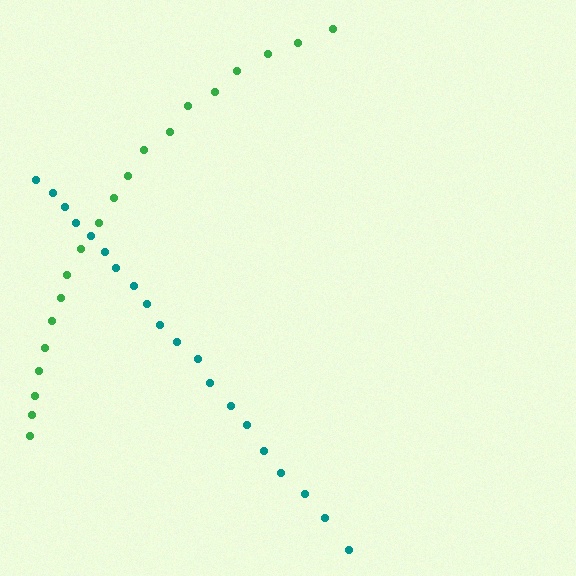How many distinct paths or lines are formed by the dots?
There are 2 distinct paths.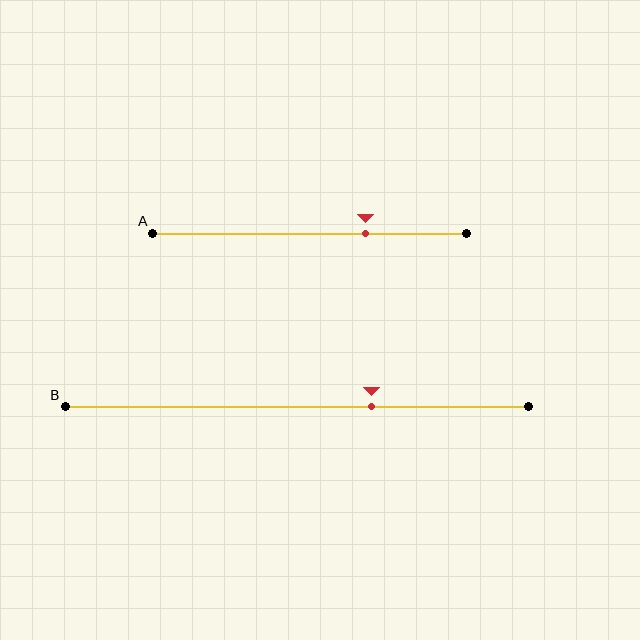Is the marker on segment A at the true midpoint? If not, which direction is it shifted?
No, the marker on segment A is shifted to the right by about 18% of the segment length.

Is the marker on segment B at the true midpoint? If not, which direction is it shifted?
No, the marker on segment B is shifted to the right by about 16% of the segment length.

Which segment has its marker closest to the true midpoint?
Segment B has its marker closest to the true midpoint.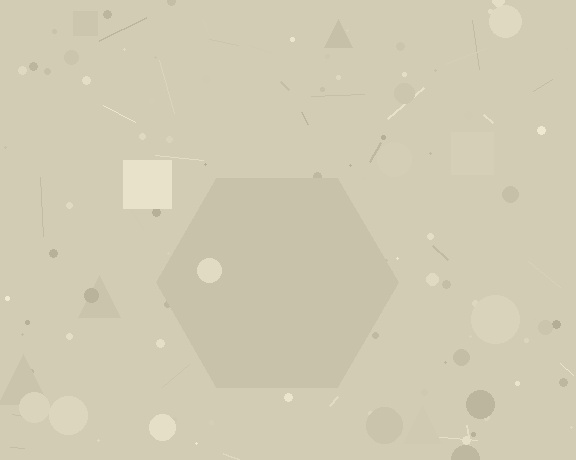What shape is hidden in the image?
A hexagon is hidden in the image.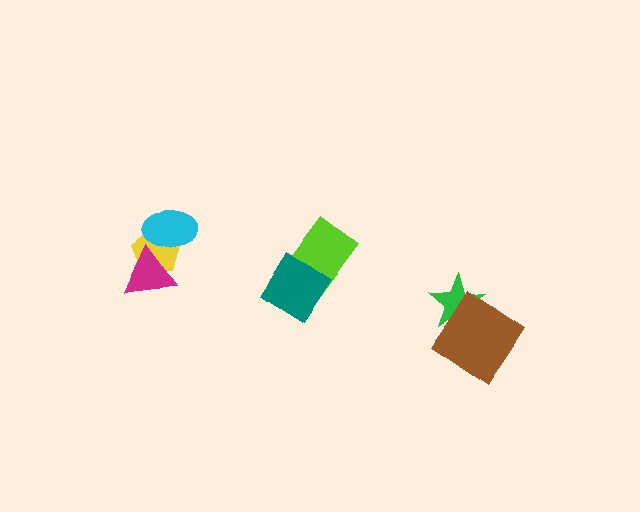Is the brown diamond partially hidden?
No, no other shape covers it.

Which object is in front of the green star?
The brown diamond is in front of the green star.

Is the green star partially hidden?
Yes, it is partially covered by another shape.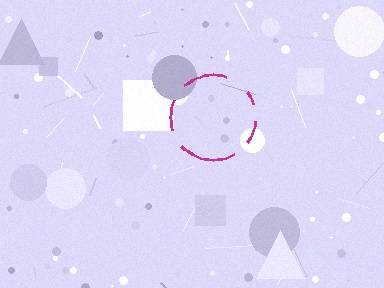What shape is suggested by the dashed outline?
The dashed outline suggests a circle.